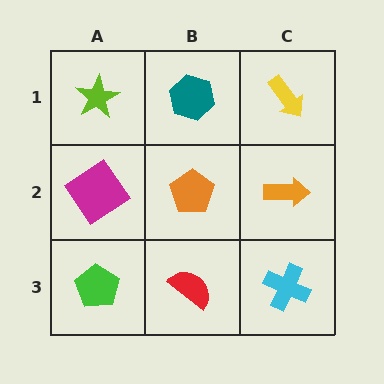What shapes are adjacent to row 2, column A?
A lime star (row 1, column A), a green pentagon (row 3, column A), an orange pentagon (row 2, column B).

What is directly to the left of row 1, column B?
A lime star.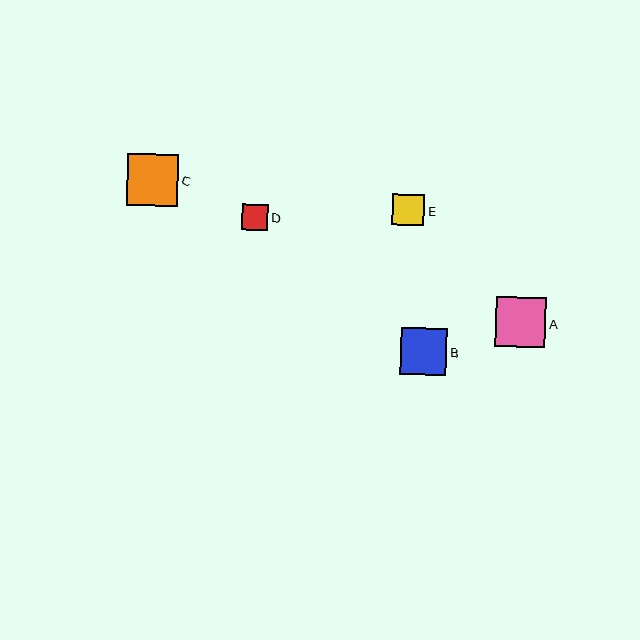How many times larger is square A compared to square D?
Square A is approximately 1.9 times the size of square D.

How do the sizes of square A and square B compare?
Square A and square B are approximately the same size.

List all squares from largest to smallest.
From largest to smallest: C, A, B, E, D.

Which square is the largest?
Square C is the largest with a size of approximately 52 pixels.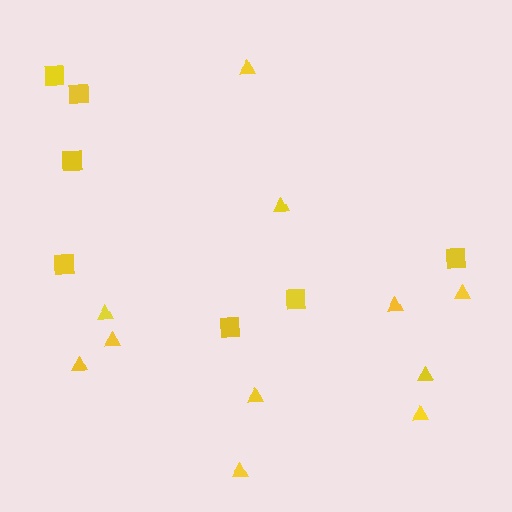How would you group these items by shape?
There are 2 groups: one group of triangles (11) and one group of squares (7).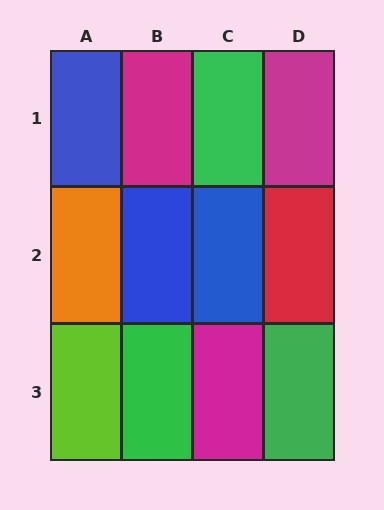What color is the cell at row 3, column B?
Green.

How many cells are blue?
3 cells are blue.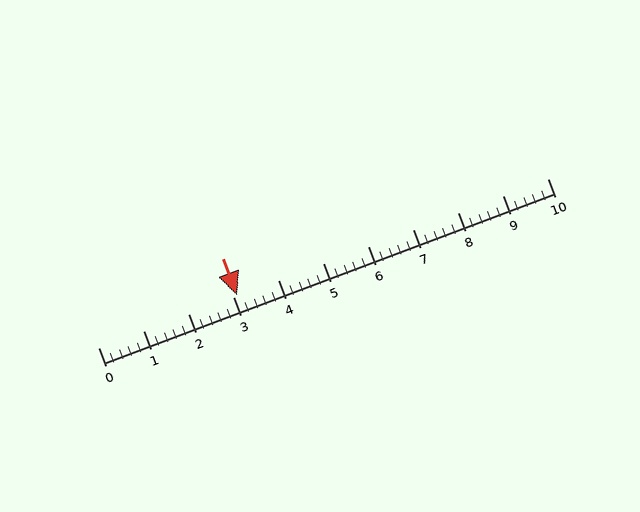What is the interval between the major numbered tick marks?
The major tick marks are spaced 1 units apart.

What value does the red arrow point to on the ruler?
The red arrow points to approximately 3.1.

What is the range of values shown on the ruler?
The ruler shows values from 0 to 10.